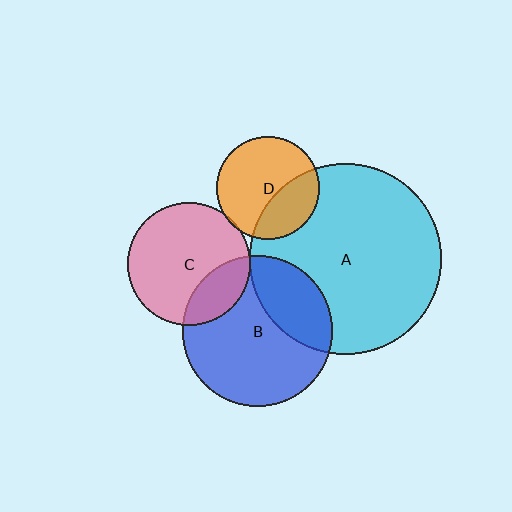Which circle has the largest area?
Circle A (cyan).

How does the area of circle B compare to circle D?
Approximately 2.1 times.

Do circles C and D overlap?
Yes.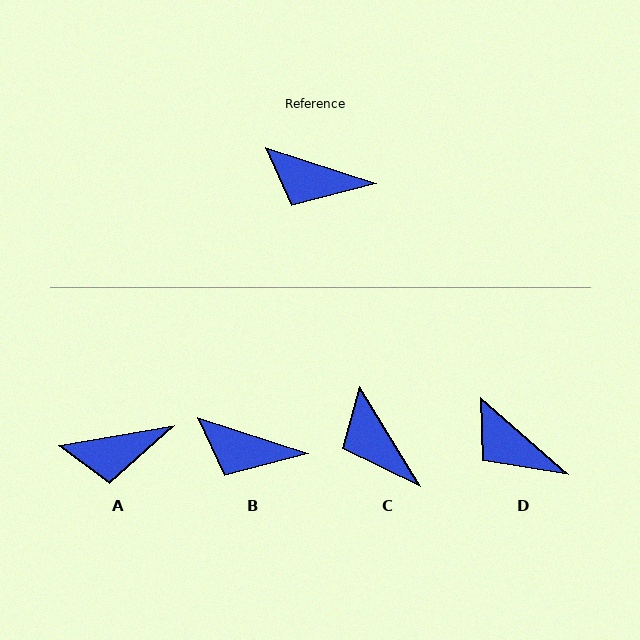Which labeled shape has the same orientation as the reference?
B.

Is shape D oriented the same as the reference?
No, it is off by about 24 degrees.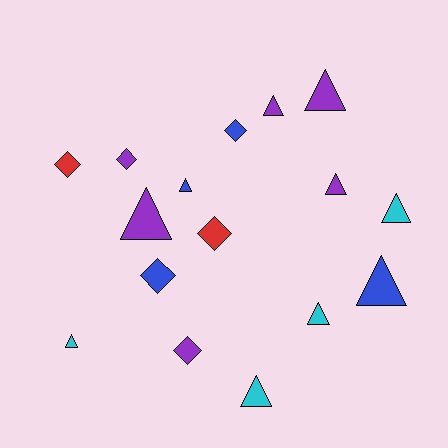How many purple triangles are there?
There are 4 purple triangles.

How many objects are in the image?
There are 16 objects.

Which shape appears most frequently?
Triangle, with 10 objects.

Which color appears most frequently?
Purple, with 6 objects.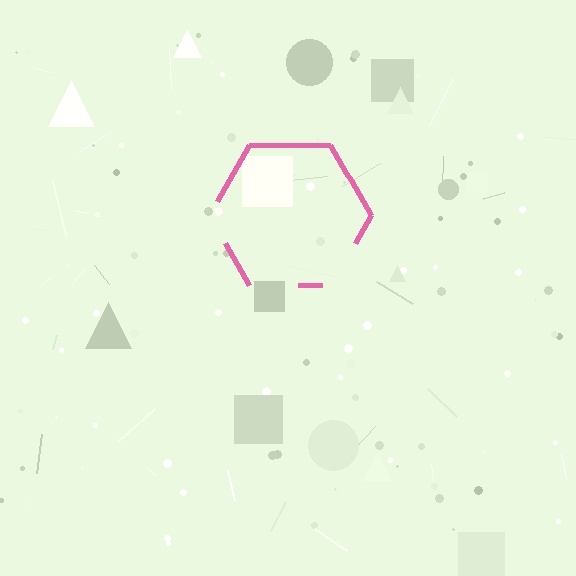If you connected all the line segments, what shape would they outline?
They would outline a hexagon.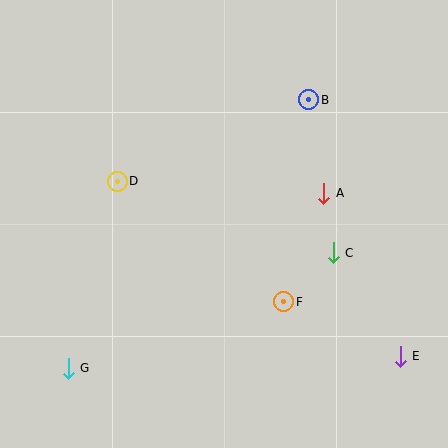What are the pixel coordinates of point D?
Point D is at (117, 181).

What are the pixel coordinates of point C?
Point C is at (333, 253).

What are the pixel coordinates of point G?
Point G is at (68, 368).